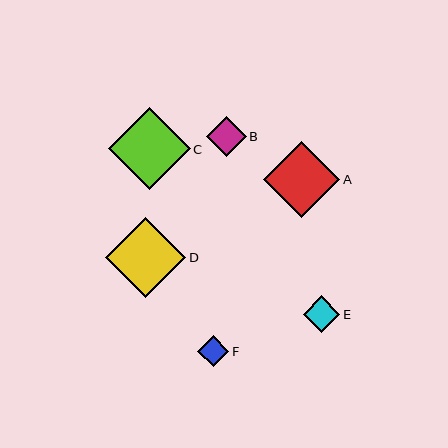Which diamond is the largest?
Diamond C is the largest with a size of approximately 82 pixels.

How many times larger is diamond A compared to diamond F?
Diamond A is approximately 2.4 times the size of diamond F.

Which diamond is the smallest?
Diamond F is the smallest with a size of approximately 31 pixels.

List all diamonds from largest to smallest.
From largest to smallest: C, D, A, B, E, F.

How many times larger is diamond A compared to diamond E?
Diamond A is approximately 2.1 times the size of diamond E.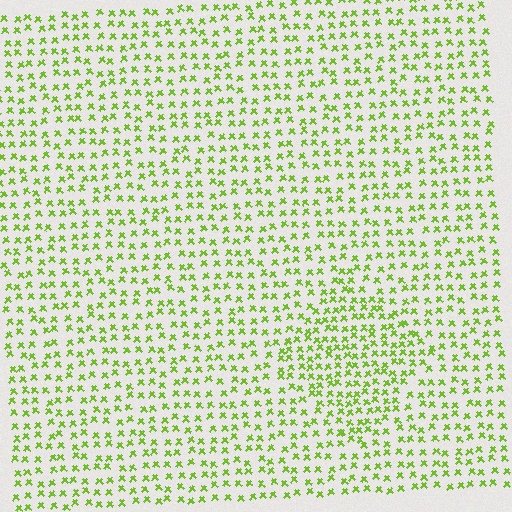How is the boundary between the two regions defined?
The boundary is defined by a change in element density (approximately 1.5x ratio). All elements are the same color, size, and shape.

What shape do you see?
I see a diamond.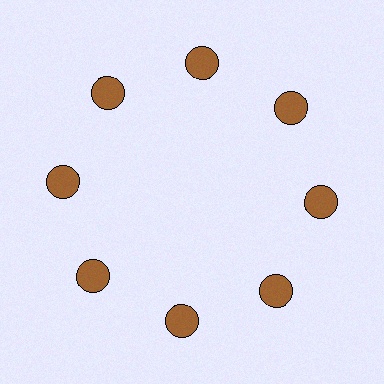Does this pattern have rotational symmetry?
Yes, this pattern has 8-fold rotational symmetry. It looks the same after rotating 45 degrees around the center.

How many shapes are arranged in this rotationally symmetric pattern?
There are 8 shapes, arranged in 8 groups of 1.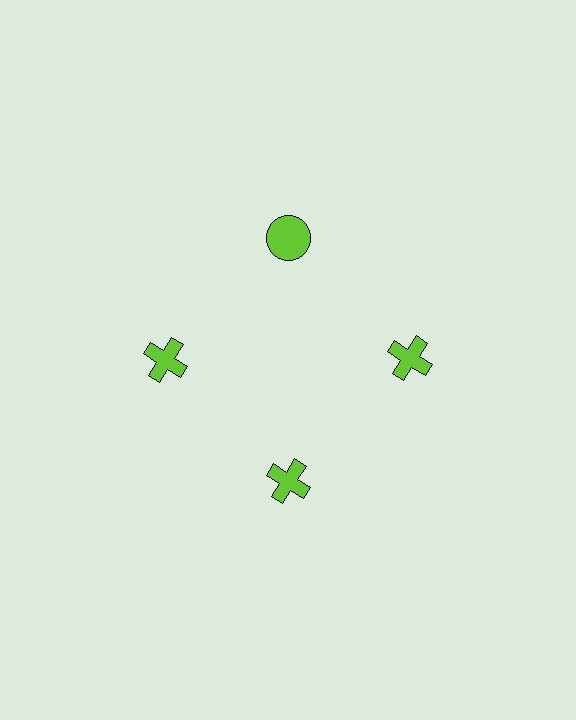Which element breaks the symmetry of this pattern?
The lime circle at roughly the 12 o'clock position breaks the symmetry. All other shapes are lime crosses.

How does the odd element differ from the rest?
It has a different shape: circle instead of cross.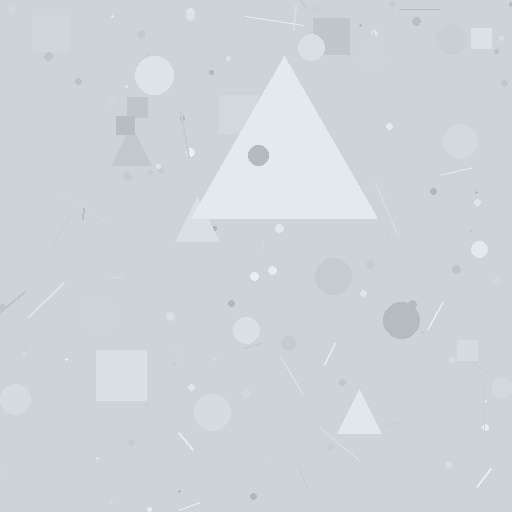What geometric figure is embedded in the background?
A triangle is embedded in the background.